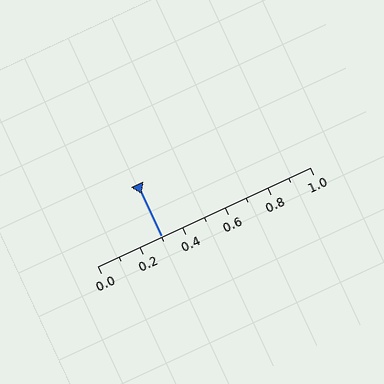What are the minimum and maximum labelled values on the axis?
The axis runs from 0.0 to 1.0.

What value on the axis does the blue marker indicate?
The marker indicates approximately 0.3.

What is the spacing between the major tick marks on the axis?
The major ticks are spaced 0.2 apart.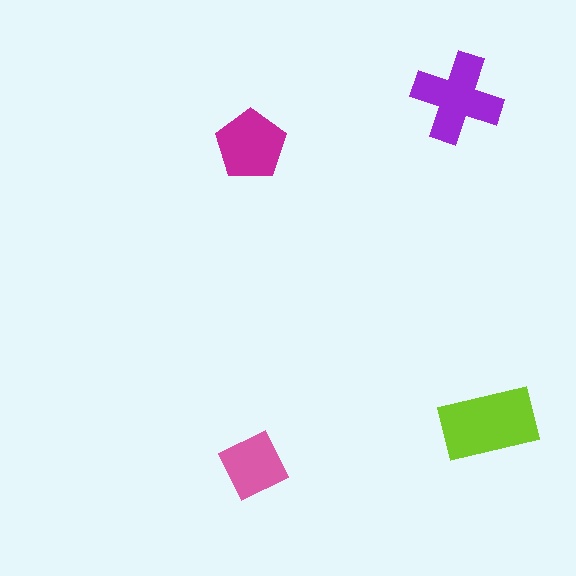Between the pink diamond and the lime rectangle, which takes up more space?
The lime rectangle.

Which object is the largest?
The lime rectangle.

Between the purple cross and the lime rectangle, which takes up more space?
The lime rectangle.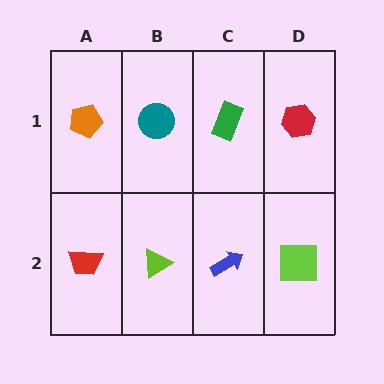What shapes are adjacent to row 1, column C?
A blue arrow (row 2, column C), a teal circle (row 1, column B), a red hexagon (row 1, column D).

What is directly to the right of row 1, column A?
A teal circle.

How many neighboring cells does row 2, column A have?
2.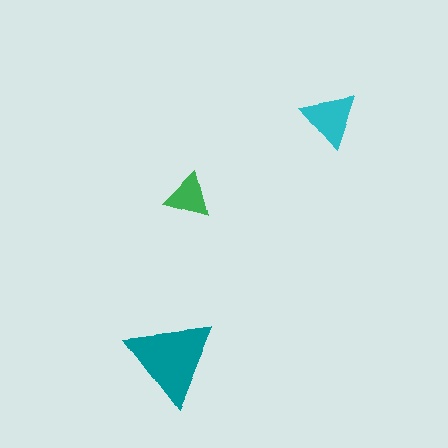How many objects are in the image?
There are 3 objects in the image.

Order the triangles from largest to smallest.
the teal one, the cyan one, the green one.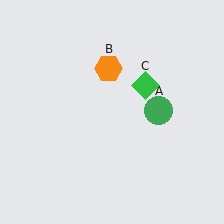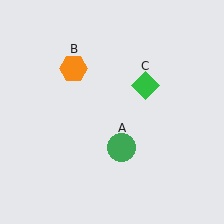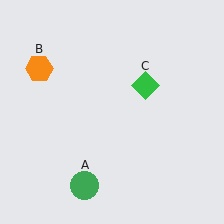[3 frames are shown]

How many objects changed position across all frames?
2 objects changed position: green circle (object A), orange hexagon (object B).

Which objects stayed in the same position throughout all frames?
Green diamond (object C) remained stationary.